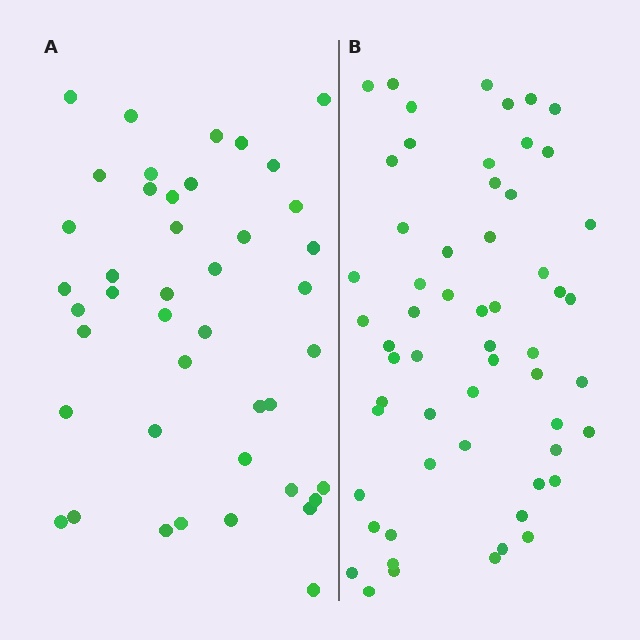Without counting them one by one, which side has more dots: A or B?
Region B (the right region) has more dots.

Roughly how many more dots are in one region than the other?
Region B has approximately 15 more dots than region A.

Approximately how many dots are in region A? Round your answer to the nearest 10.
About 40 dots. (The exact count is 43, which rounds to 40.)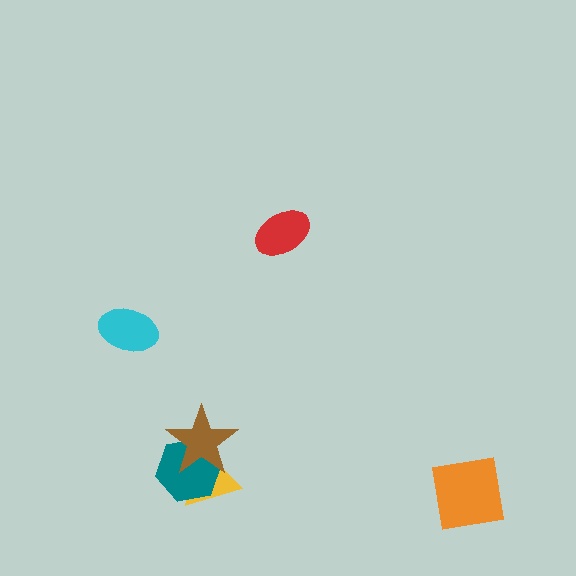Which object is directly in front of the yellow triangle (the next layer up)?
The teal hexagon is directly in front of the yellow triangle.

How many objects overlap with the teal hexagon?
2 objects overlap with the teal hexagon.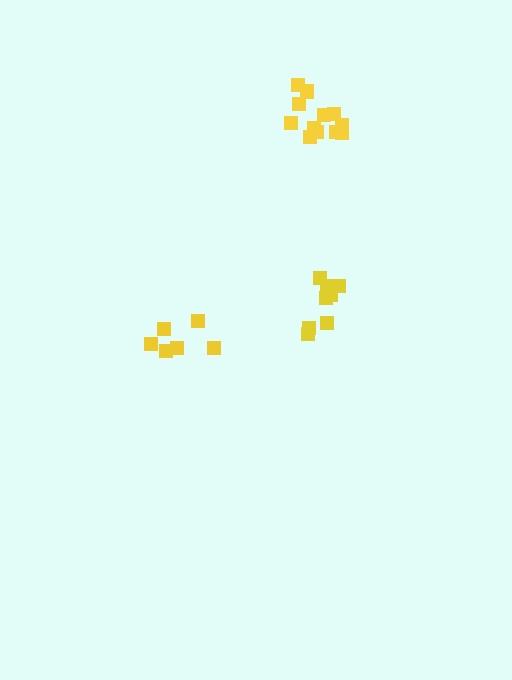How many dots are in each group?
Group 1: 6 dots, Group 2: 9 dots, Group 3: 12 dots (27 total).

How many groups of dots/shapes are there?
There are 3 groups.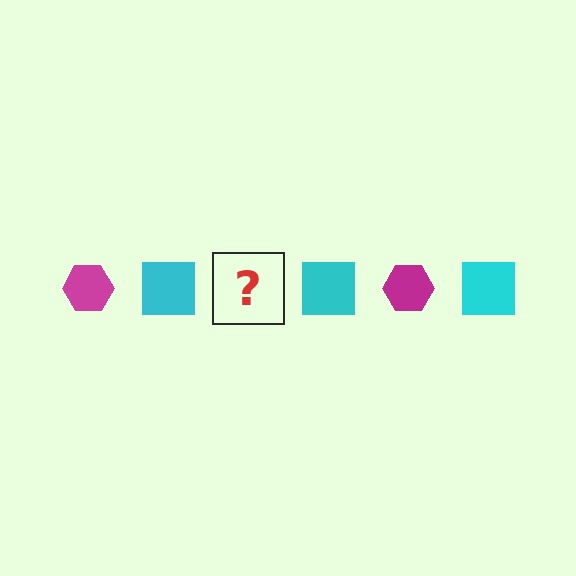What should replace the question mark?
The question mark should be replaced with a magenta hexagon.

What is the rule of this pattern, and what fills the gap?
The rule is that the pattern alternates between magenta hexagon and cyan square. The gap should be filled with a magenta hexagon.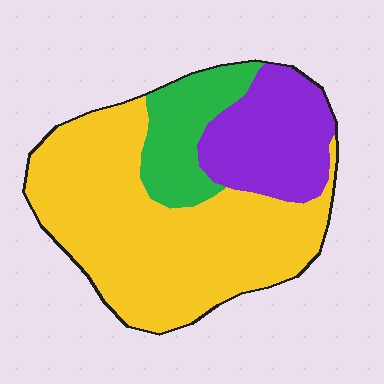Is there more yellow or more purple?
Yellow.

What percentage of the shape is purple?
Purple covers roughly 25% of the shape.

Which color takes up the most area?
Yellow, at roughly 60%.